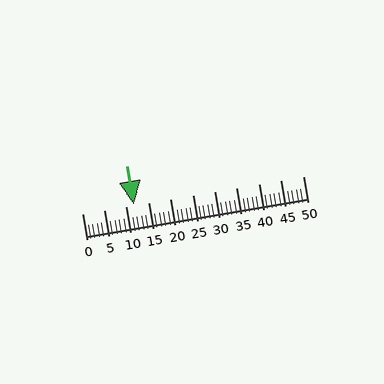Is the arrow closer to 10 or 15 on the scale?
The arrow is closer to 10.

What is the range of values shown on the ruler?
The ruler shows values from 0 to 50.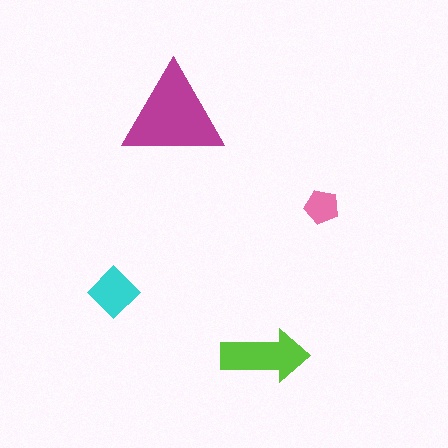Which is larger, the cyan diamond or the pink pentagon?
The cyan diamond.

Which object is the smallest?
The pink pentagon.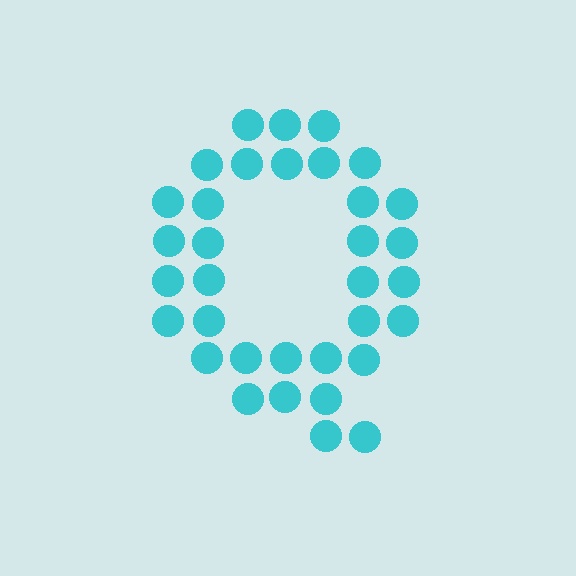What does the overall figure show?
The overall figure shows the letter Q.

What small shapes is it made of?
It is made of small circles.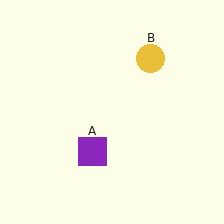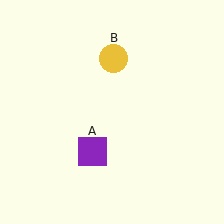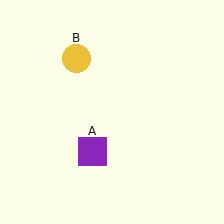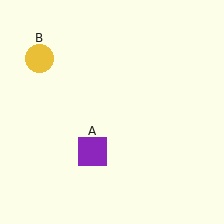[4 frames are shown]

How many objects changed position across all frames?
1 object changed position: yellow circle (object B).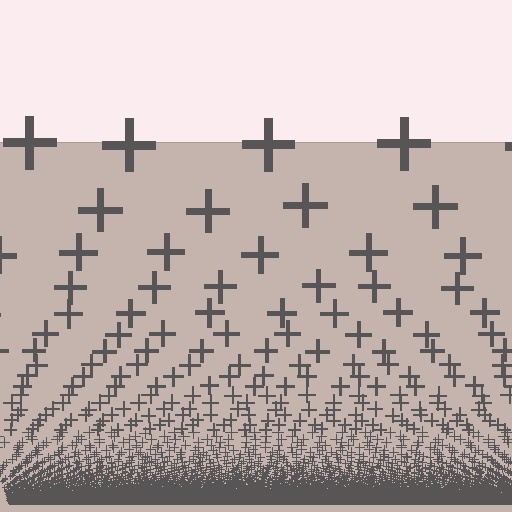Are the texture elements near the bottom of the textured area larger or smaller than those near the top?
Smaller. The gradient is inverted — elements near the bottom are smaller and denser.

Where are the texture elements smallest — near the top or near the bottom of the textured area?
Near the bottom.